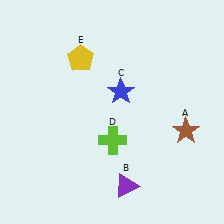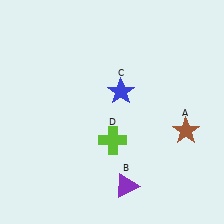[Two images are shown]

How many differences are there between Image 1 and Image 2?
There is 1 difference between the two images.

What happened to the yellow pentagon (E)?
The yellow pentagon (E) was removed in Image 2. It was in the top-left area of Image 1.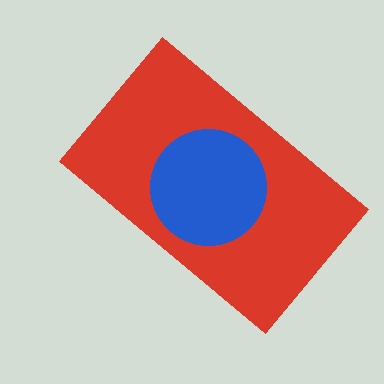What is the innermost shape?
The blue circle.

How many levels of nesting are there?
2.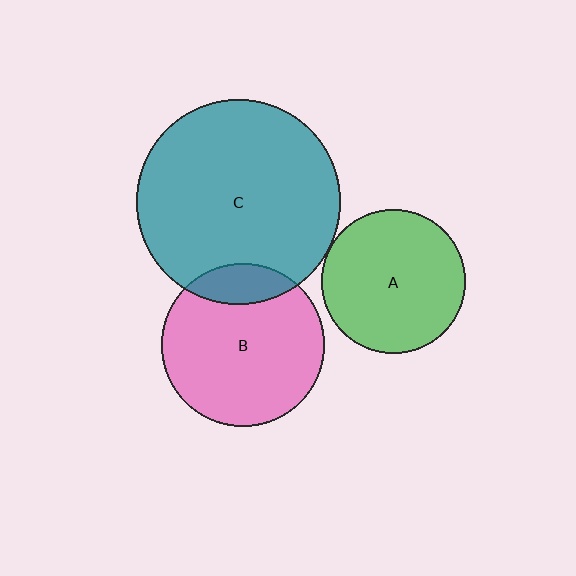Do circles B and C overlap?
Yes.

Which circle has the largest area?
Circle C (teal).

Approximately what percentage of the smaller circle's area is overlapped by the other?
Approximately 15%.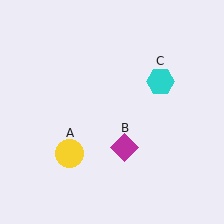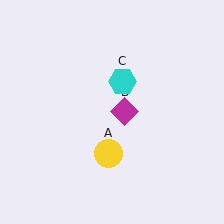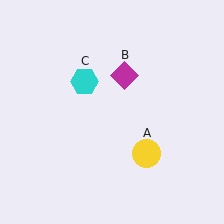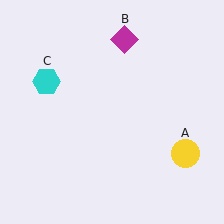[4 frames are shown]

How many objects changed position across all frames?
3 objects changed position: yellow circle (object A), magenta diamond (object B), cyan hexagon (object C).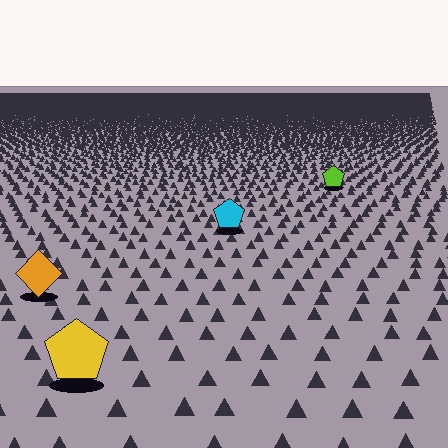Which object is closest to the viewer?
The yellow pentagon is closest. The texture marks near it are larger and more spread out.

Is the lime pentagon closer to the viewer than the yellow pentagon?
No. The yellow pentagon is closer — you can tell from the texture gradient: the ground texture is coarser near it.